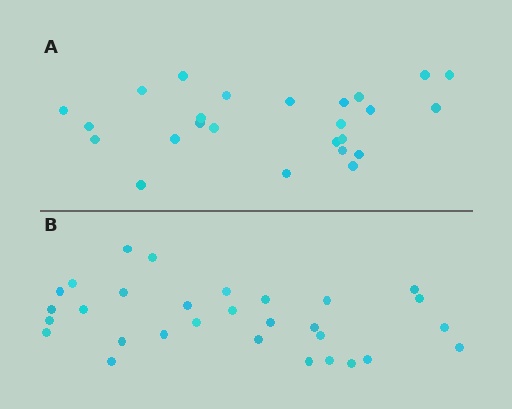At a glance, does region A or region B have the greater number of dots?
Region B (the bottom region) has more dots.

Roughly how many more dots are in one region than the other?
Region B has about 5 more dots than region A.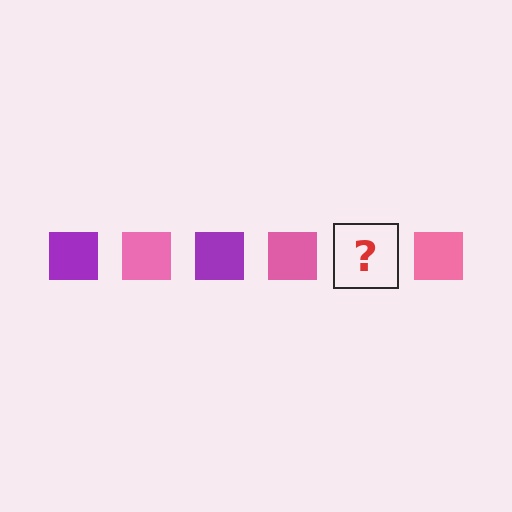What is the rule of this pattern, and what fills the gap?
The rule is that the pattern cycles through purple, pink squares. The gap should be filled with a purple square.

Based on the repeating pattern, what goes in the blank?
The blank should be a purple square.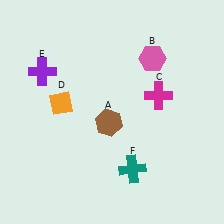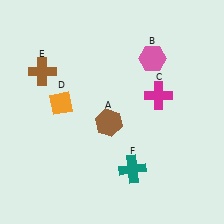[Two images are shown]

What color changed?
The cross (E) changed from purple in Image 1 to brown in Image 2.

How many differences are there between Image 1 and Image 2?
There is 1 difference between the two images.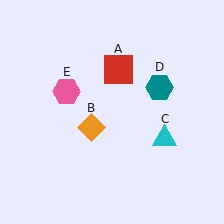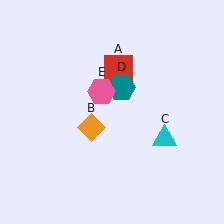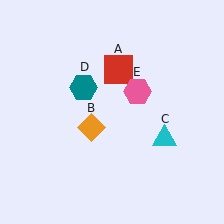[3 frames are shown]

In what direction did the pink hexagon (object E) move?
The pink hexagon (object E) moved right.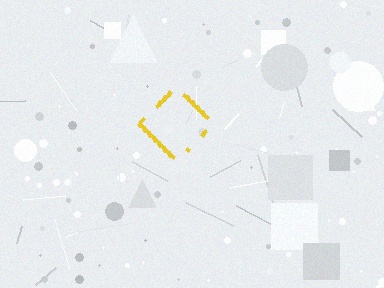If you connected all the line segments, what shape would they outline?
They would outline a diamond.